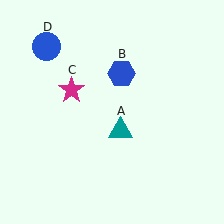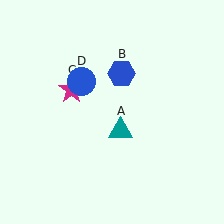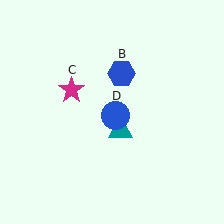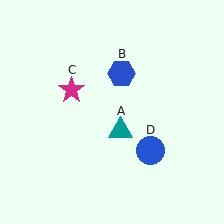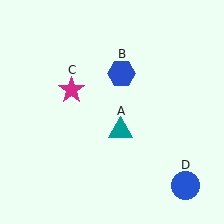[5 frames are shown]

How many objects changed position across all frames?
1 object changed position: blue circle (object D).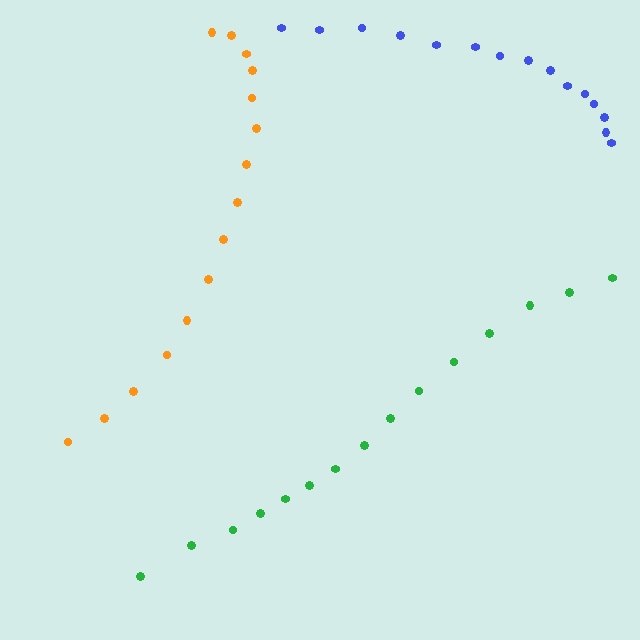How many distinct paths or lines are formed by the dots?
There are 3 distinct paths.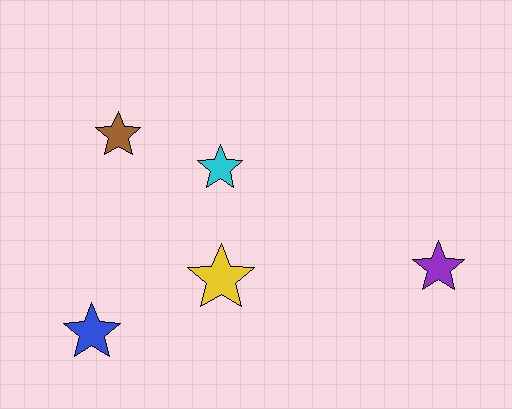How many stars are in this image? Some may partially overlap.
There are 5 stars.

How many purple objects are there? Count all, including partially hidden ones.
There is 1 purple object.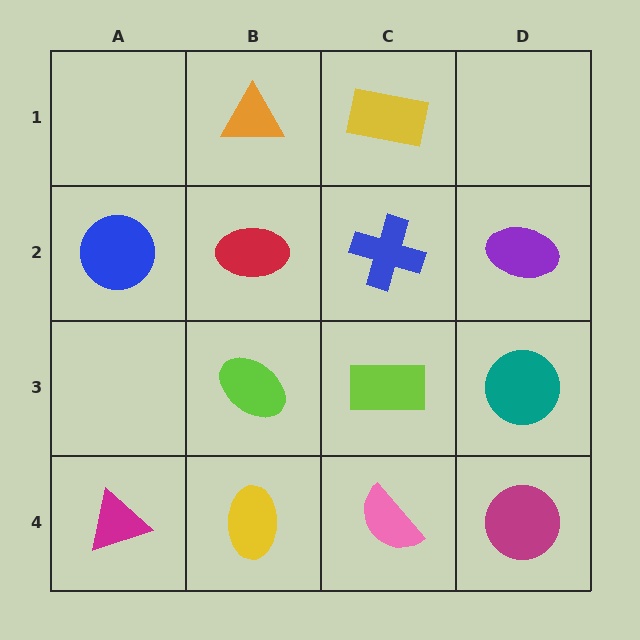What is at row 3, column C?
A lime rectangle.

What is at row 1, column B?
An orange triangle.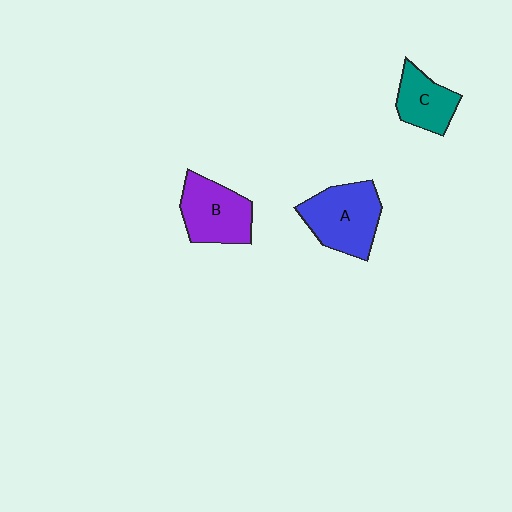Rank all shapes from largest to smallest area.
From largest to smallest: A (blue), B (purple), C (teal).